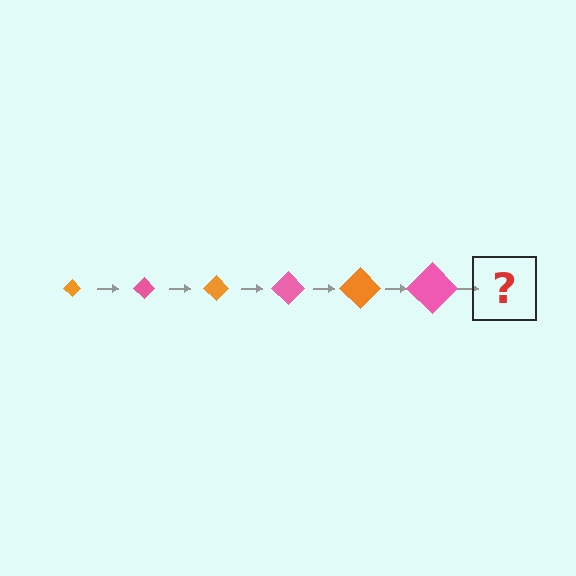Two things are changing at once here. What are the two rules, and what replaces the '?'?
The two rules are that the diamond grows larger each step and the color cycles through orange and pink. The '?' should be an orange diamond, larger than the previous one.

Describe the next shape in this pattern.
It should be an orange diamond, larger than the previous one.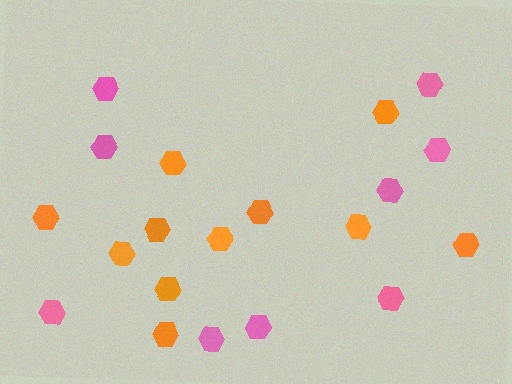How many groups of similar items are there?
There are 2 groups: one group of pink hexagons (9) and one group of orange hexagons (11).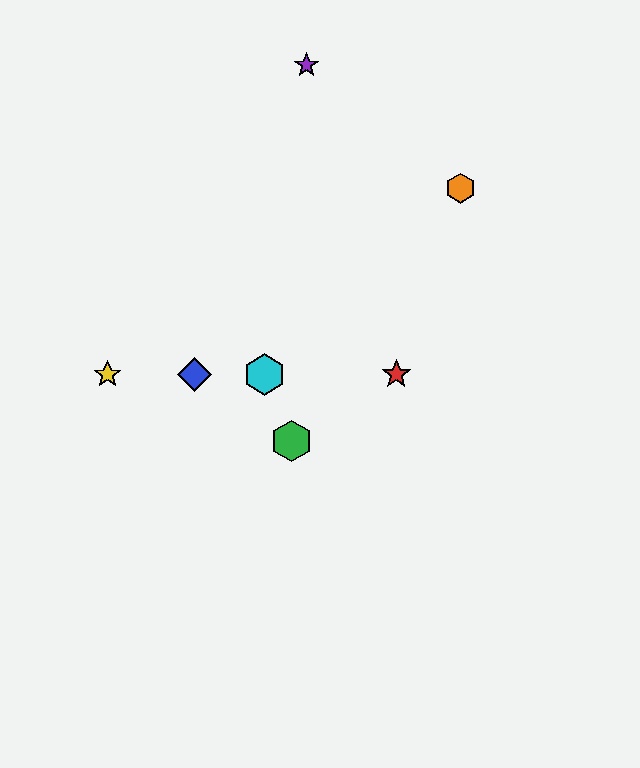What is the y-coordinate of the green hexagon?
The green hexagon is at y≈441.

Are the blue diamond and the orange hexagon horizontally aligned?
No, the blue diamond is at y≈374 and the orange hexagon is at y≈188.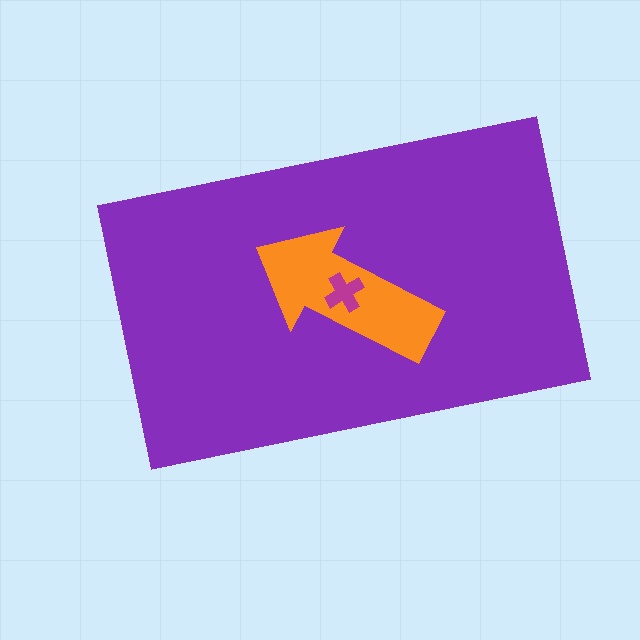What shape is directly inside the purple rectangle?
The orange arrow.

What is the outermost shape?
The purple rectangle.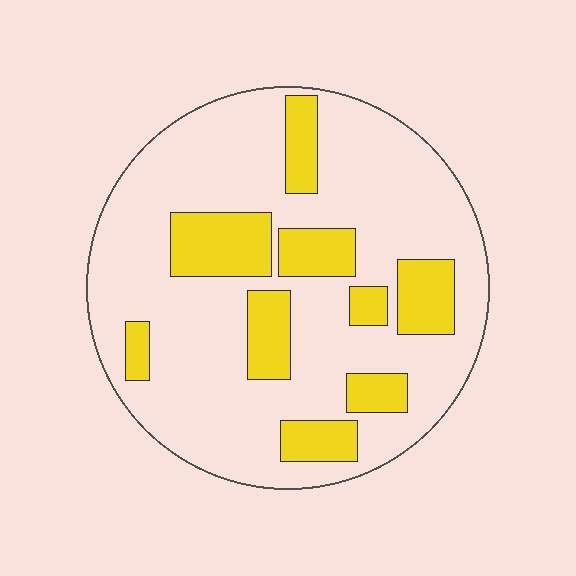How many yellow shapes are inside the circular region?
9.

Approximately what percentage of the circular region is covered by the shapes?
Approximately 25%.